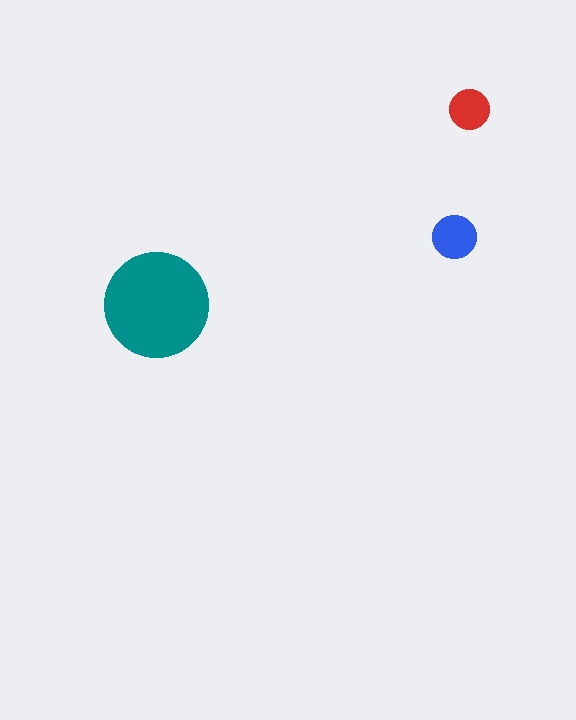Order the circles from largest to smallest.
the teal one, the blue one, the red one.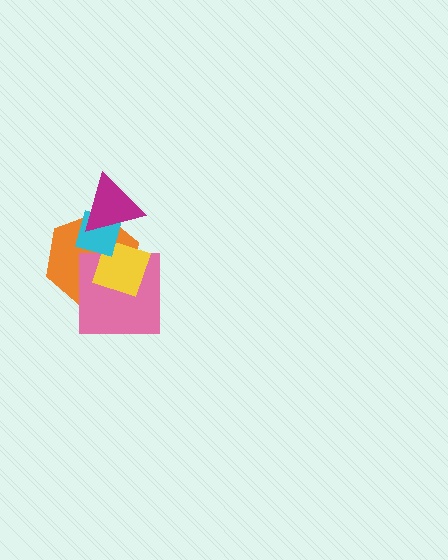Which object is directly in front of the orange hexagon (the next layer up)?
The pink square is directly in front of the orange hexagon.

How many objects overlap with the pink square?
2 objects overlap with the pink square.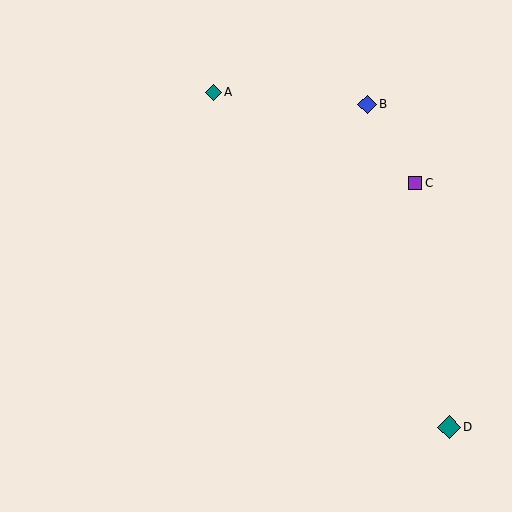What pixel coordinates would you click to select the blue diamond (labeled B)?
Click at (367, 104) to select the blue diamond B.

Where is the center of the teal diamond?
The center of the teal diamond is at (214, 92).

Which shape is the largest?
The teal diamond (labeled D) is the largest.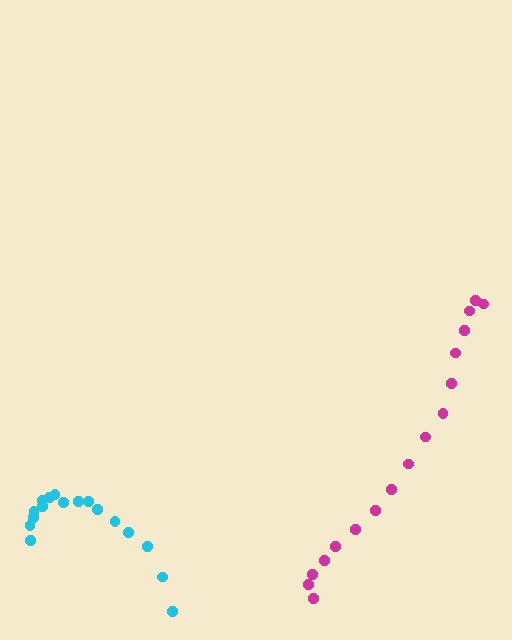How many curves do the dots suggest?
There are 2 distinct paths.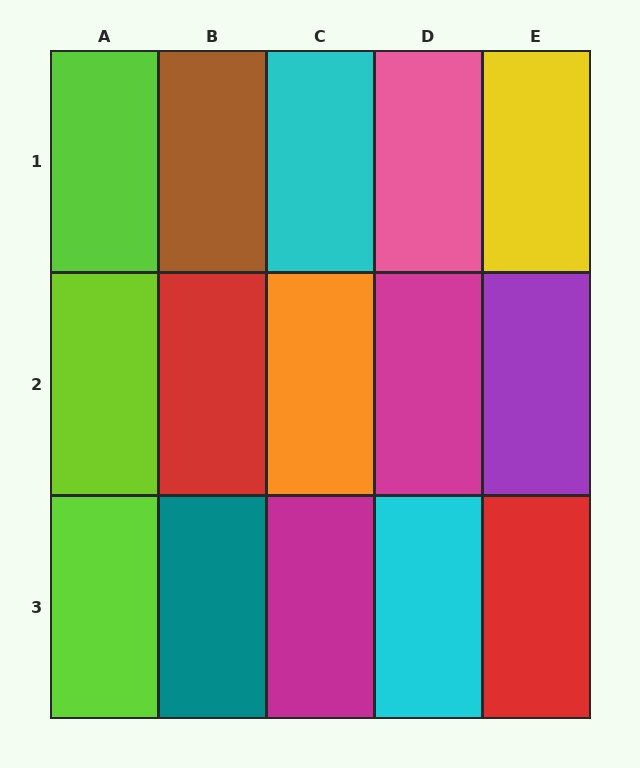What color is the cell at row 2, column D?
Magenta.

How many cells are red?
2 cells are red.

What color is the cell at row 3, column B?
Teal.